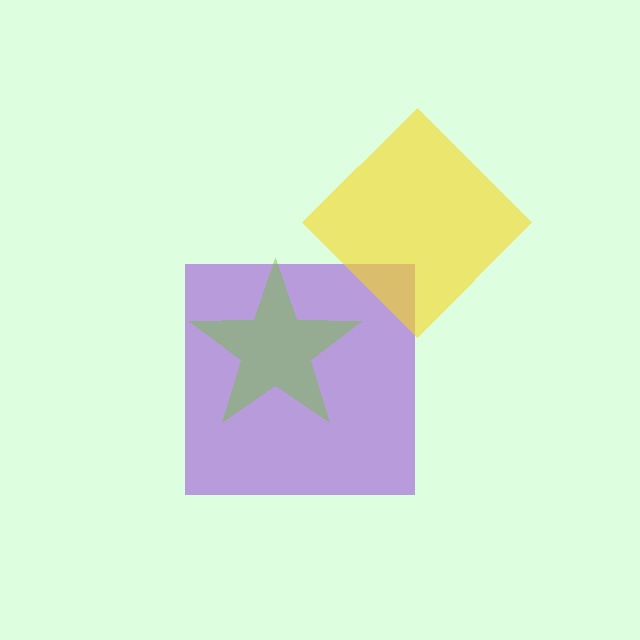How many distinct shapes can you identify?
There are 3 distinct shapes: a purple square, a yellow diamond, a lime star.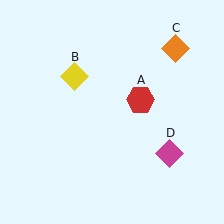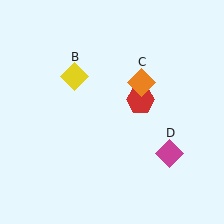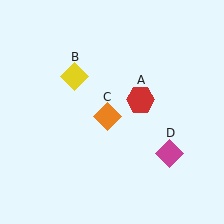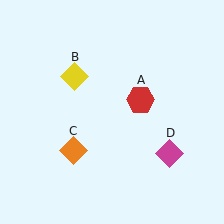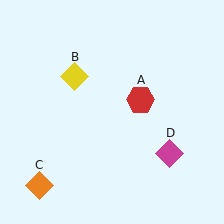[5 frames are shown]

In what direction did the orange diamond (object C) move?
The orange diamond (object C) moved down and to the left.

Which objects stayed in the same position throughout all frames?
Red hexagon (object A) and yellow diamond (object B) and magenta diamond (object D) remained stationary.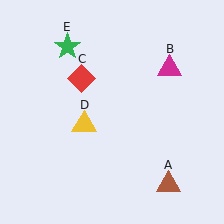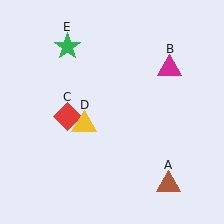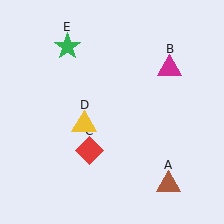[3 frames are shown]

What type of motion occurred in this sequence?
The red diamond (object C) rotated counterclockwise around the center of the scene.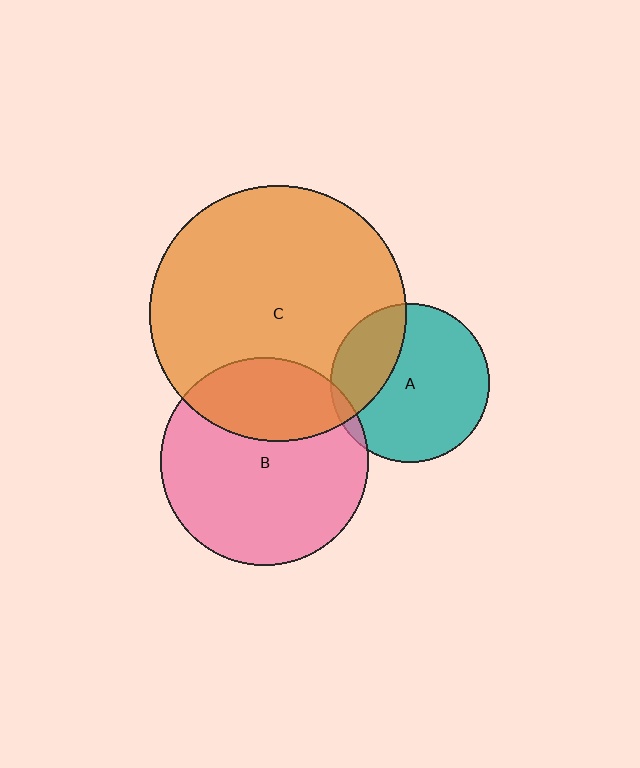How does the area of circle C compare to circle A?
Approximately 2.6 times.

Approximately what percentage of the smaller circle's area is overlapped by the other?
Approximately 30%.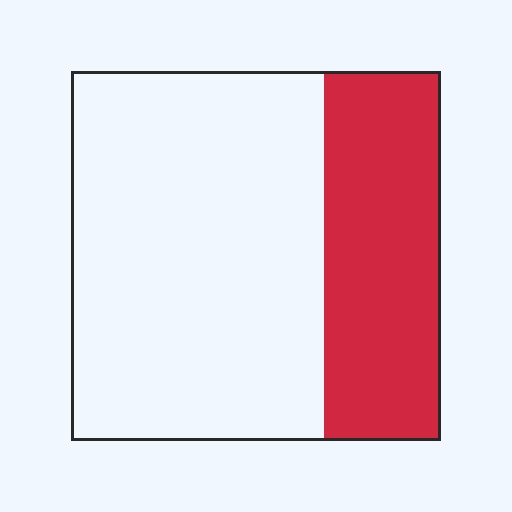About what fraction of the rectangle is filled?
About one third (1/3).